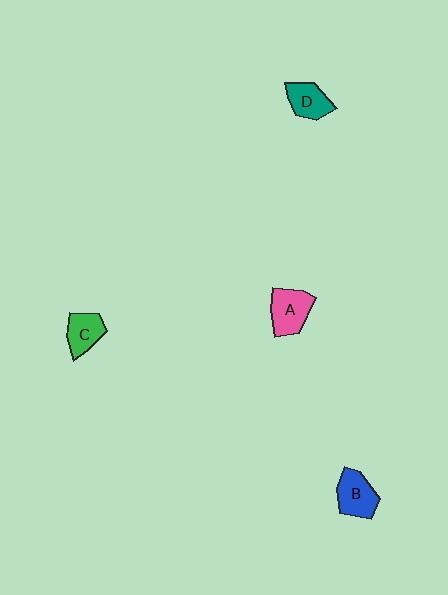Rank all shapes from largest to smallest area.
From largest to smallest: A (pink), B (blue), C (green), D (teal).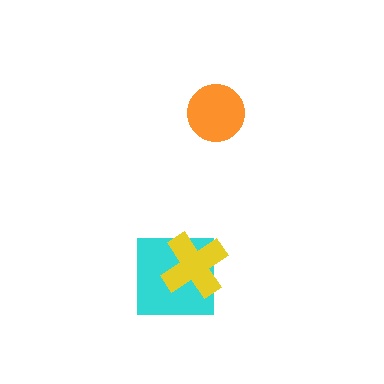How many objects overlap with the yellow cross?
1 object overlaps with the yellow cross.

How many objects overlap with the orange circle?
0 objects overlap with the orange circle.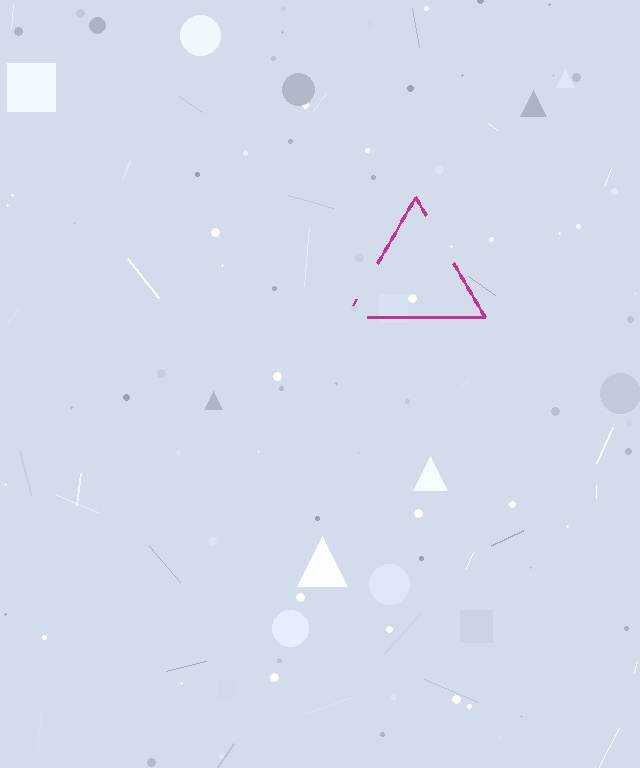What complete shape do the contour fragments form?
The contour fragments form a triangle.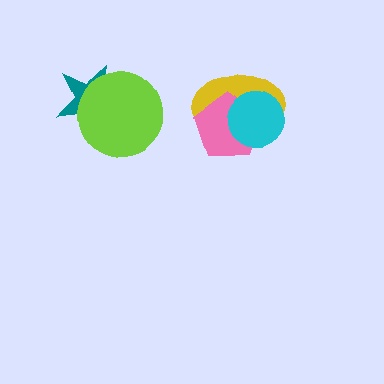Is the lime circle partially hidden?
No, no other shape covers it.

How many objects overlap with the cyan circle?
2 objects overlap with the cyan circle.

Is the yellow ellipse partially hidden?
Yes, it is partially covered by another shape.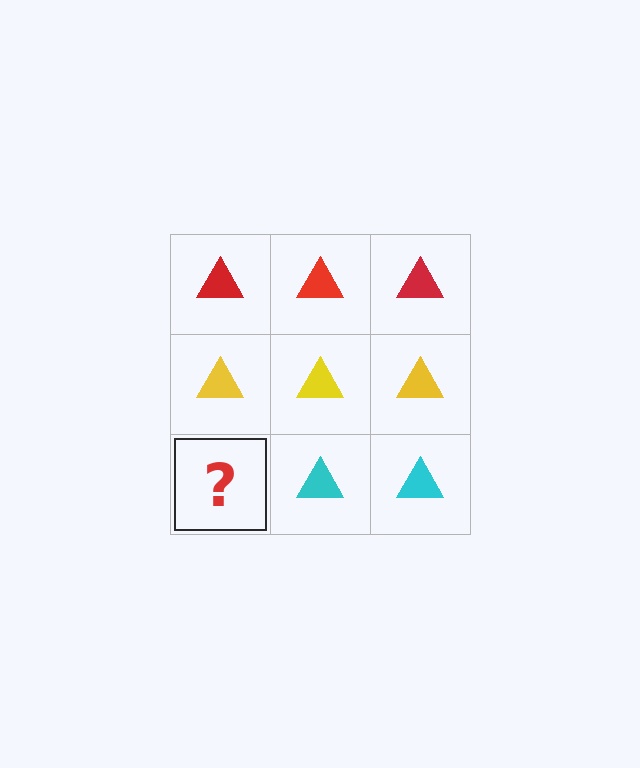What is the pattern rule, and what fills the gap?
The rule is that each row has a consistent color. The gap should be filled with a cyan triangle.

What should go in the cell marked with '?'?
The missing cell should contain a cyan triangle.